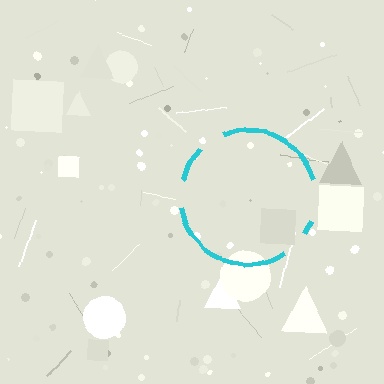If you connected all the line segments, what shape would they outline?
They would outline a circle.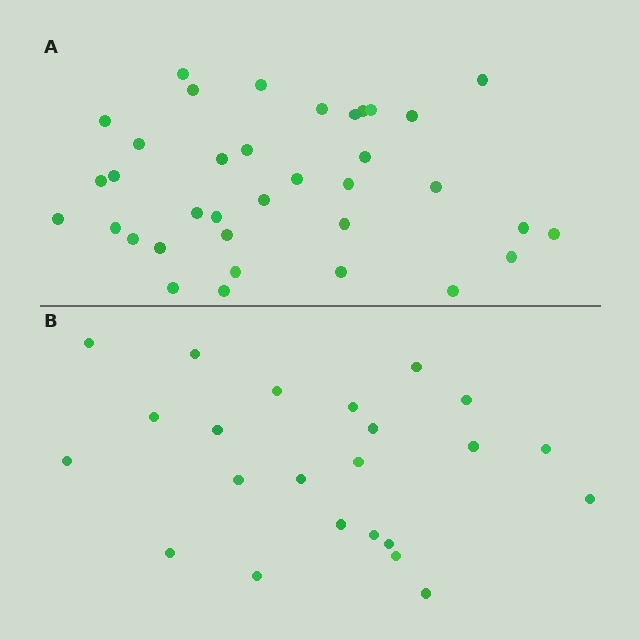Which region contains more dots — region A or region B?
Region A (the top region) has more dots.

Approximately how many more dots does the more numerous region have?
Region A has approximately 15 more dots than region B.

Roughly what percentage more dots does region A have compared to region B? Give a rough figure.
About 55% more.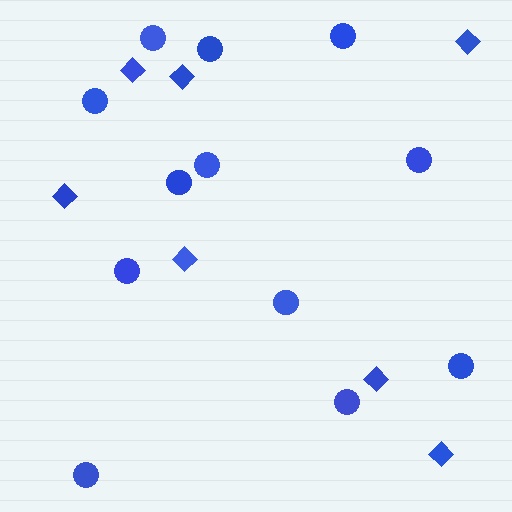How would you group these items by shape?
There are 2 groups: one group of diamonds (7) and one group of circles (12).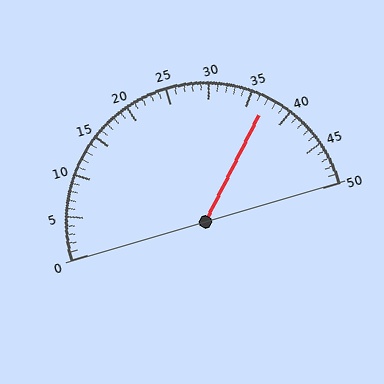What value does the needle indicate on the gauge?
The needle indicates approximately 37.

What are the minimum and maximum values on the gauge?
The gauge ranges from 0 to 50.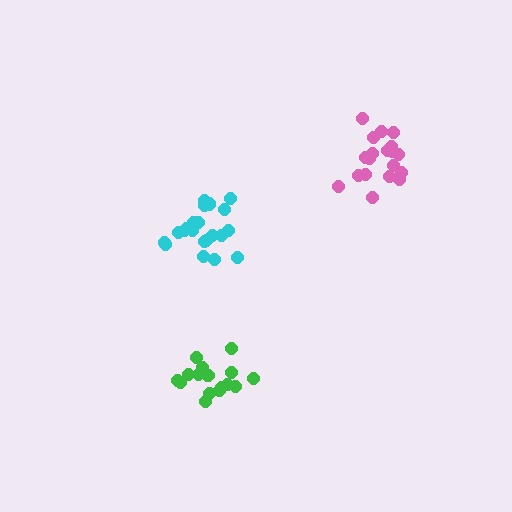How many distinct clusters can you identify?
There are 3 distinct clusters.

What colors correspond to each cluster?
The clusters are colored: cyan, pink, green.